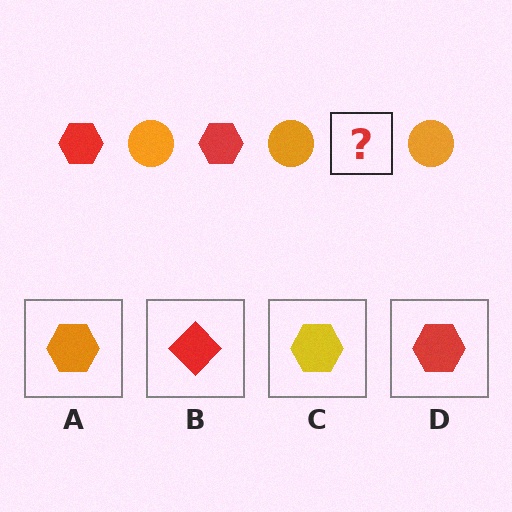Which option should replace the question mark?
Option D.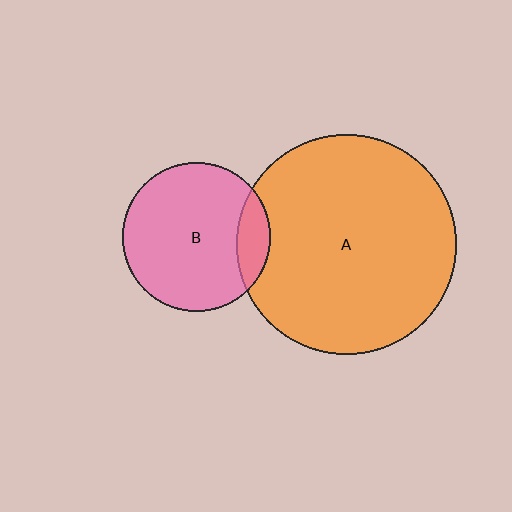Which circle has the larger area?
Circle A (orange).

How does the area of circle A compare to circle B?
Approximately 2.2 times.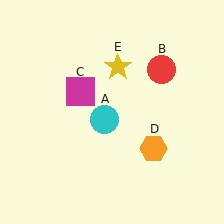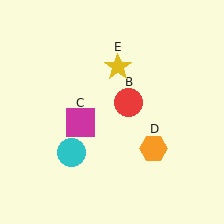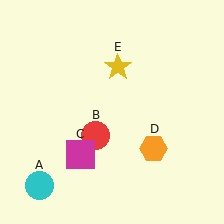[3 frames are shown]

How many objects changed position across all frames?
3 objects changed position: cyan circle (object A), red circle (object B), magenta square (object C).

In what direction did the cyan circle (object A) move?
The cyan circle (object A) moved down and to the left.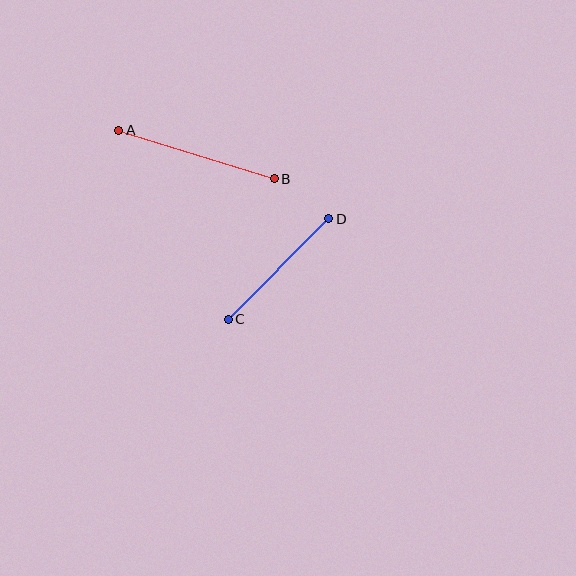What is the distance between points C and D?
The distance is approximately 142 pixels.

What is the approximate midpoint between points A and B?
The midpoint is at approximately (196, 154) pixels.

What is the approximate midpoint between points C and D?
The midpoint is at approximately (279, 269) pixels.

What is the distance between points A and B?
The distance is approximately 163 pixels.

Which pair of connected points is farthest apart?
Points A and B are farthest apart.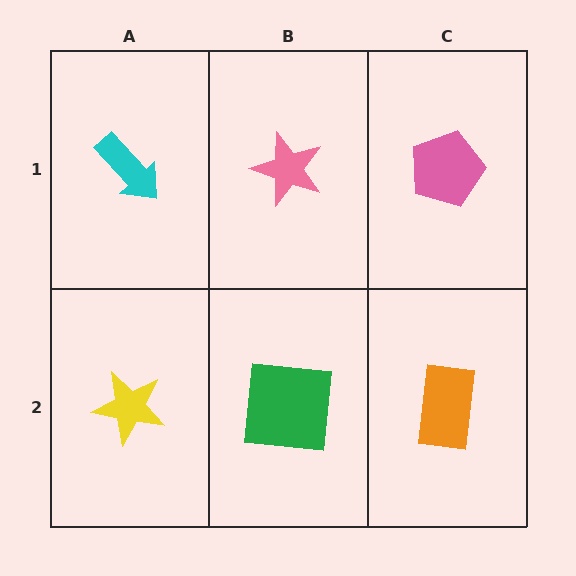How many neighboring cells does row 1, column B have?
3.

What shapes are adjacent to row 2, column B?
A pink star (row 1, column B), a yellow star (row 2, column A), an orange rectangle (row 2, column C).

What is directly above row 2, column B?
A pink star.